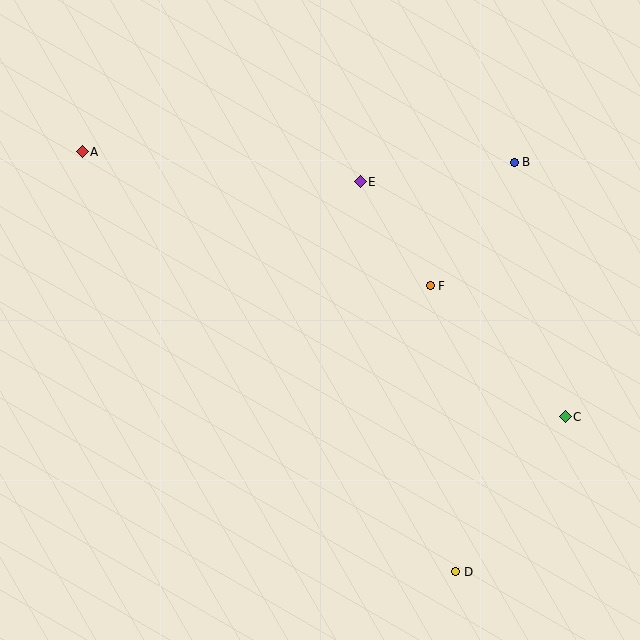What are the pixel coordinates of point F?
Point F is at (430, 286).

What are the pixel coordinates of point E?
Point E is at (360, 182).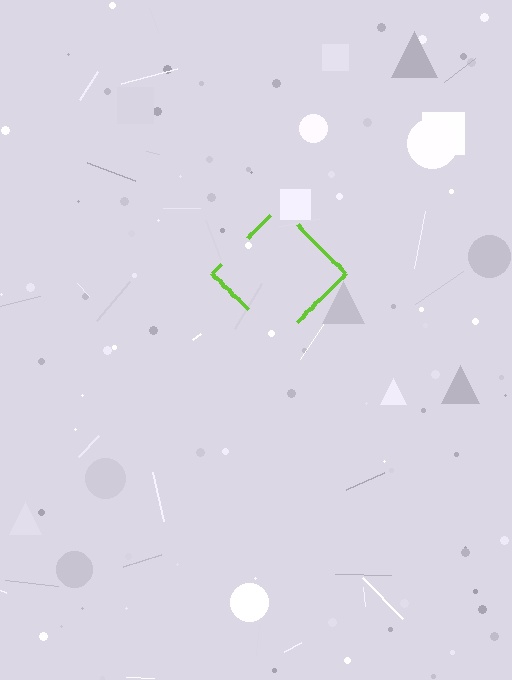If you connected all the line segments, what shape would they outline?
They would outline a diamond.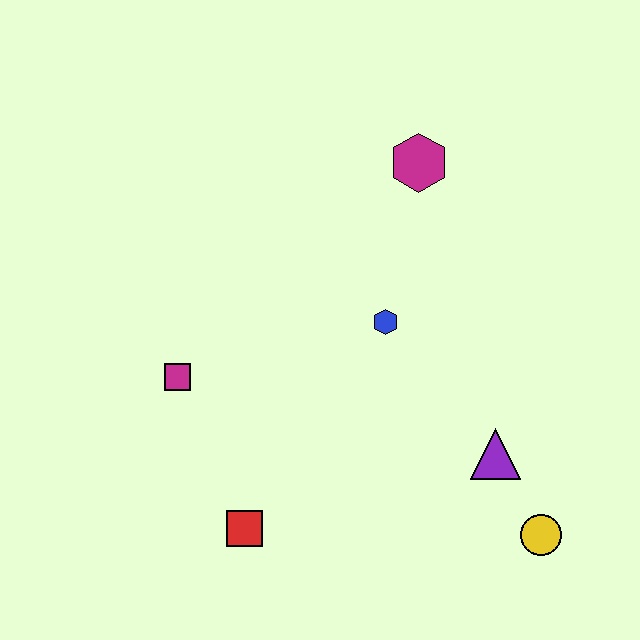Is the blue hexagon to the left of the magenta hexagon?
Yes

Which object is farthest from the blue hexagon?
The yellow circle is farthest from the blue hexagon.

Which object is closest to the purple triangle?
The yellow circle is closest to the purple triangle.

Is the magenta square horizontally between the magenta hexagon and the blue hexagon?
No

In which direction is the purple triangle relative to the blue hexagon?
The purple triangle is below the blue hexagon.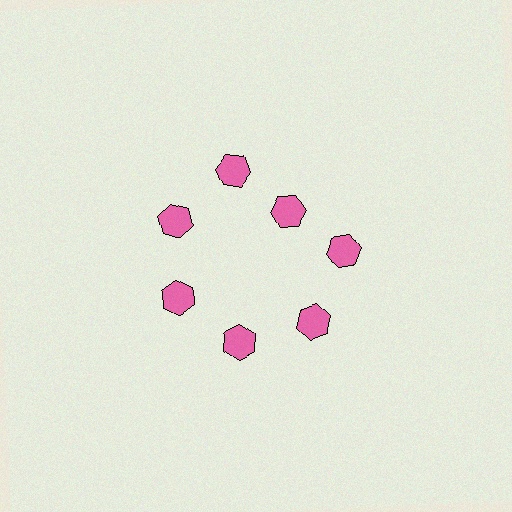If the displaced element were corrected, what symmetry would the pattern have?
It would have 7-fold rotational symmetry — the pattern would map onto itself every 51 degrees.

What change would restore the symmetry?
The symmetry would be restored by moving it outward, back onto the ring so that all 7 hexagons sit at equal angles and equal distance from the center.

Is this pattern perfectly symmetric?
No. The 7 pink hexagons are arranged in a ring, but one element near the 1 o'clock position is pulled inward toward the center, breaking the 7-fold rotational symmetry.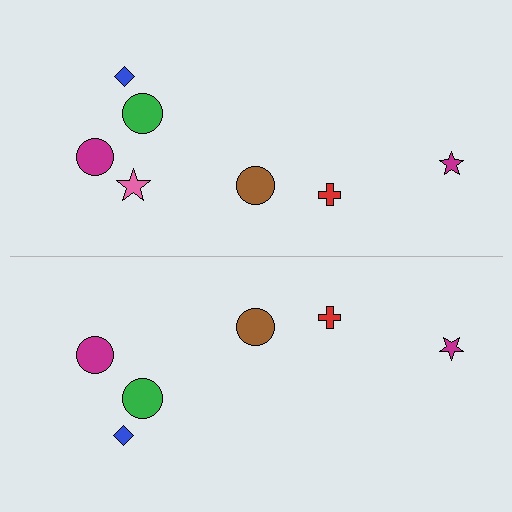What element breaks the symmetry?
A pink star is missing from the bottom side.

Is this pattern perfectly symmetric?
No, the pattern is not perfectly symmetric. A pink star is missing from the bottom side.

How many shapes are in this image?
There are 13 shapes in this image.